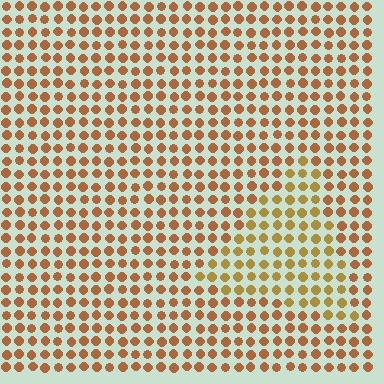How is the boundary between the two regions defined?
The boundary is defined purely by a slight shift in hue (about 22 degrees). Spacing, size, and orientation are identical on both sides.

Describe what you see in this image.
The image is filled with small brown elements in a uniform arrangement. A triangle-shaped region is visible where the elements are tinted to a slightly different hue, forming a subtle color boundary.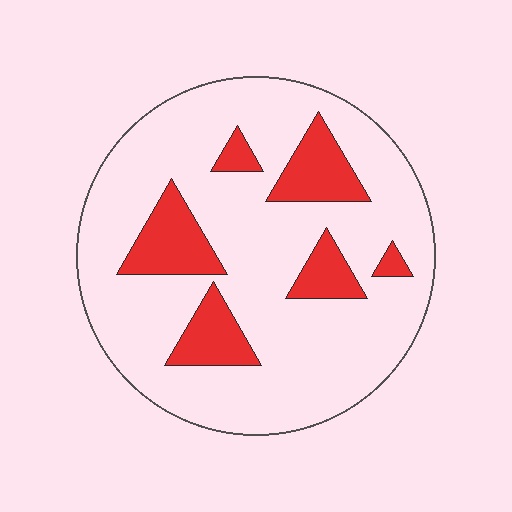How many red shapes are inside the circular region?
6.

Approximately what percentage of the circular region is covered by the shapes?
Approximately 20%.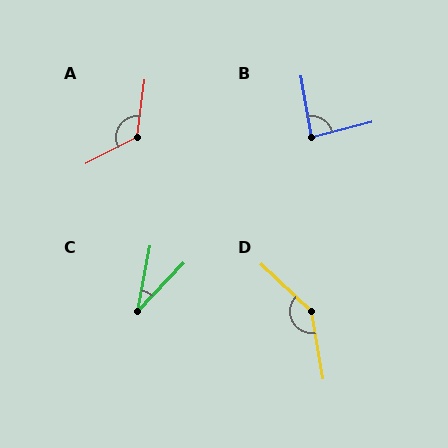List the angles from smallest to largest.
C (33°), B (85°), A (125°), D (143°).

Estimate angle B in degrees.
Approximately 85 degrees.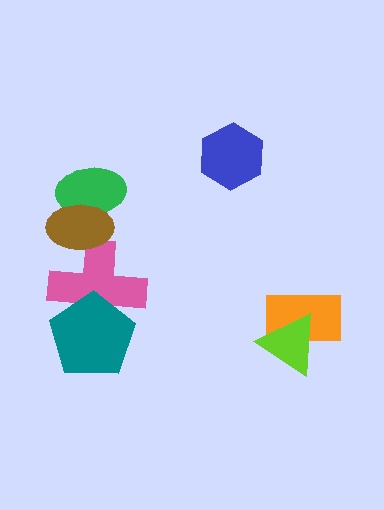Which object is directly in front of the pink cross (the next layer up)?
The brown ellipse is directly in front of the pink cross.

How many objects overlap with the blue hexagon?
0 objects overlap with the blue hexagon.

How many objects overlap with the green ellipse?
1 object overlaps with the green ellipse.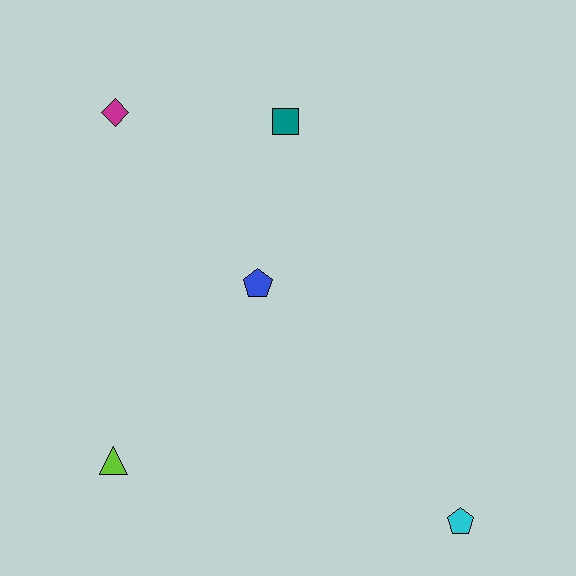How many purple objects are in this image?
There are no purple objects.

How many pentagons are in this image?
There are 2 pentagons.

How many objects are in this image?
There are 5 objects.